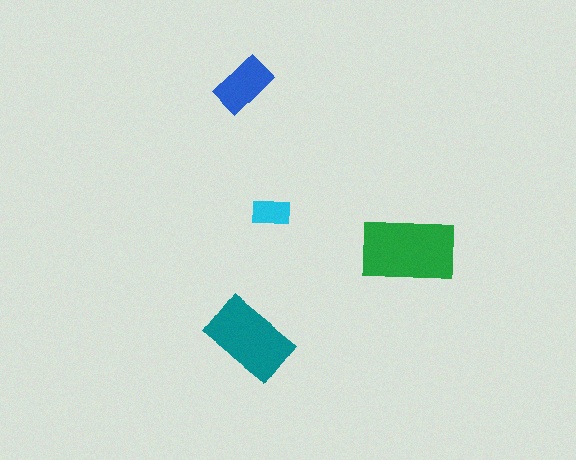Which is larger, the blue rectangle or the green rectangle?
The green one.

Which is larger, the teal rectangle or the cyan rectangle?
The teal one.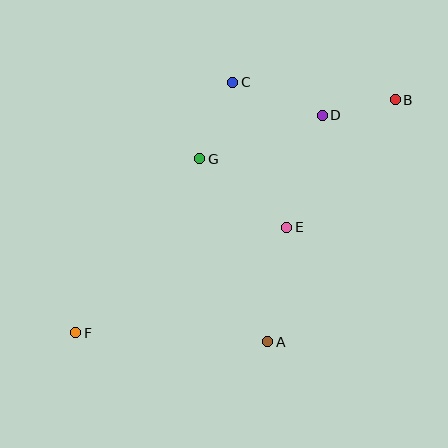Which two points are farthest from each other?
Points B and F are farthest from each other.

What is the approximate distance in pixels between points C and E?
The distance between C and E is approximately 155 pixels.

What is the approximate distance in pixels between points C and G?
The distance between C and G is approximately 83 pixels.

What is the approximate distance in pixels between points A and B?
The distance between A and B is approximately 274 pixels.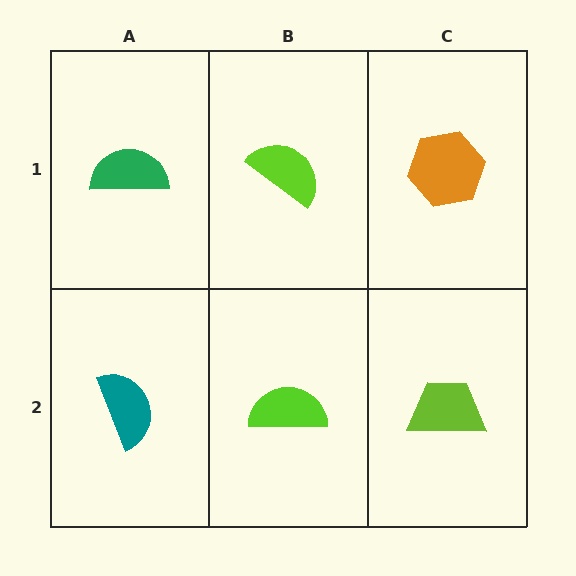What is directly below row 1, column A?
A teal semicircle.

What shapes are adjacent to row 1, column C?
A lime trapezoid (row 2, column C), a lime semicircle (row 1, column B).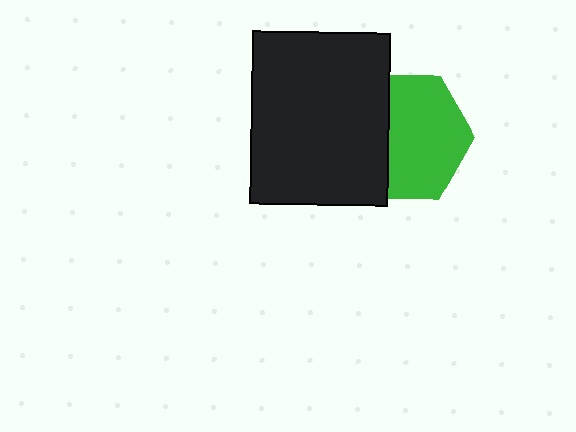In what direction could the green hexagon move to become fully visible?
The green hexagon could move right. That would shift it out from behind the black rectangle entirely.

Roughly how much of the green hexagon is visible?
About half of it is visible (roughly 64%).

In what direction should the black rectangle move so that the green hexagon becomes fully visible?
The black rectangle should move left. That is the shortest direction to clear the overlap and leave the green hexagon fully visible.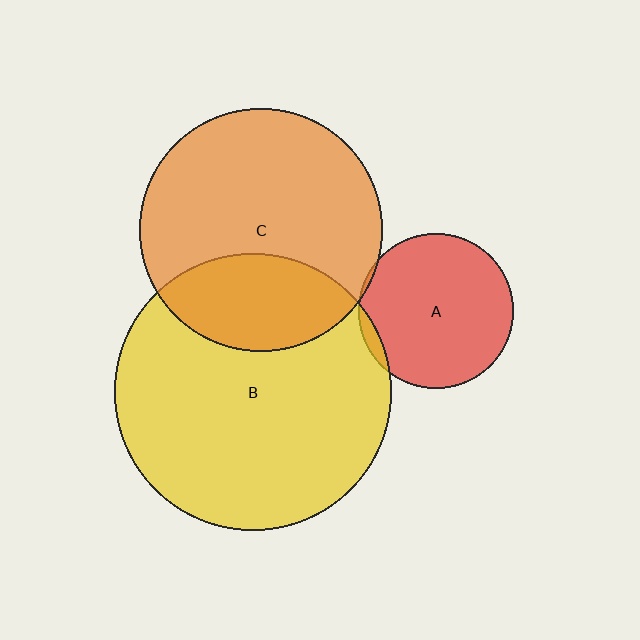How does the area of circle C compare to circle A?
Approximately 2.5 times.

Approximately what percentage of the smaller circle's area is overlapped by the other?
Approximately 5%.